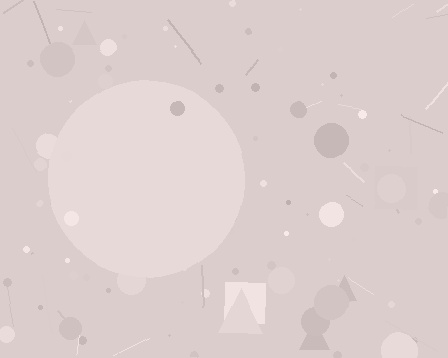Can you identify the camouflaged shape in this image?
The camouflaged shape is a circle.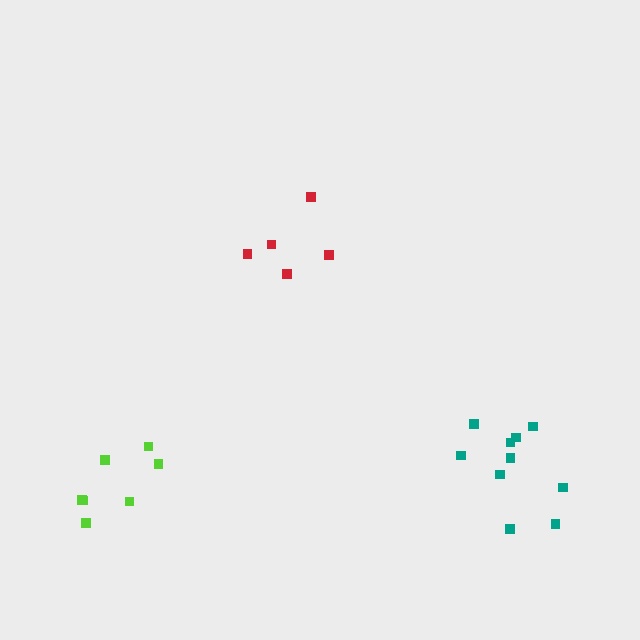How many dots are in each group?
Group 1: 5 dots, Group 2: 10 dots, Group 3: 7 dots (22 total).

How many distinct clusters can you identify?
There are 3 distinct clusters.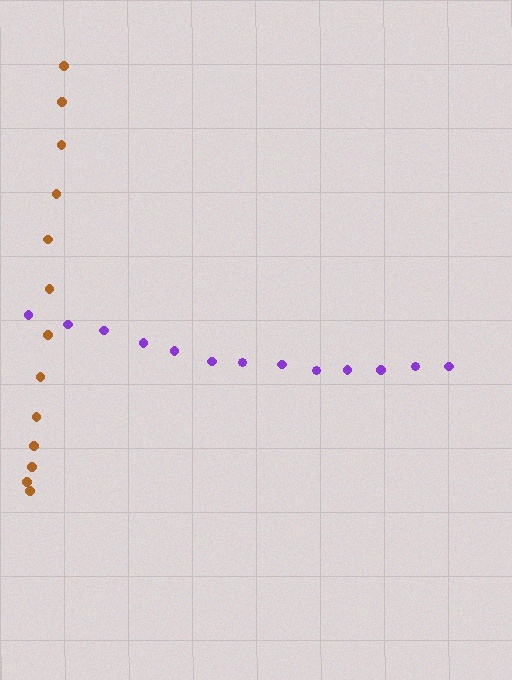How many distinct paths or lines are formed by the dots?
There are 2 distinct paths.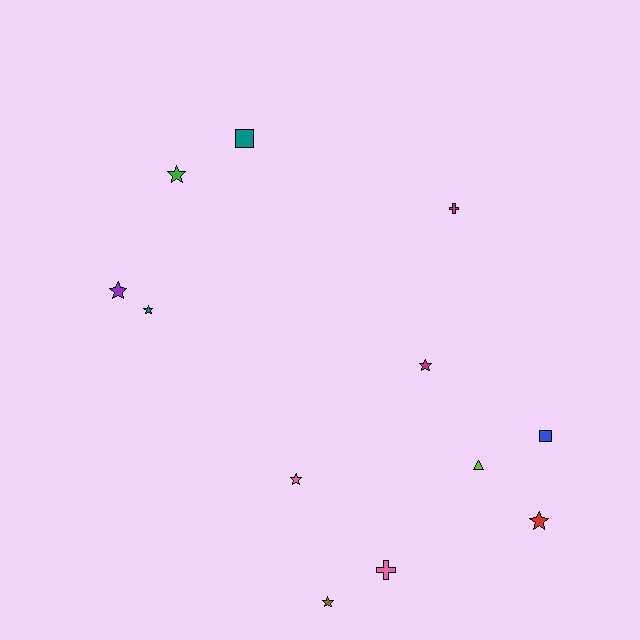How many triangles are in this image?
There is 1 triangle.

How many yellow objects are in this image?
There are no yellow objects.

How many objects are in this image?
There are 12 objects.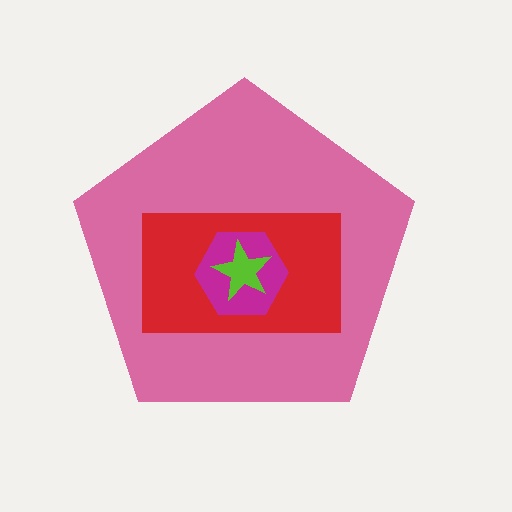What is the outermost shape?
The pink pentagon.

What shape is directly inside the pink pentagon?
The red rectangle.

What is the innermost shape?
The lime star.